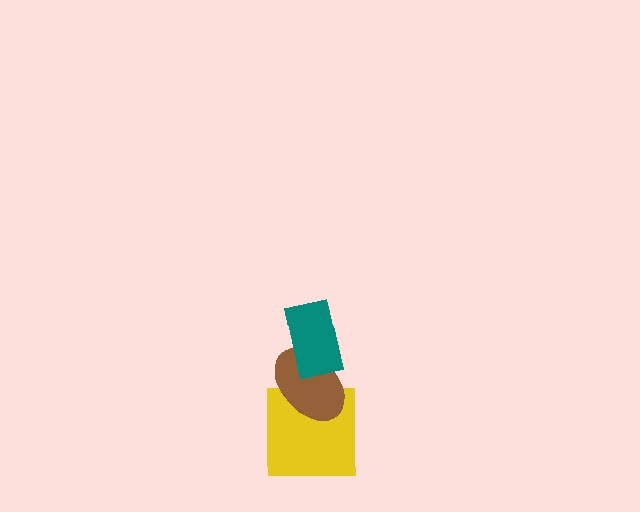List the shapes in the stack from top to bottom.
From top to bottom: the teal rectangle, the brown ellipse, the yellow square.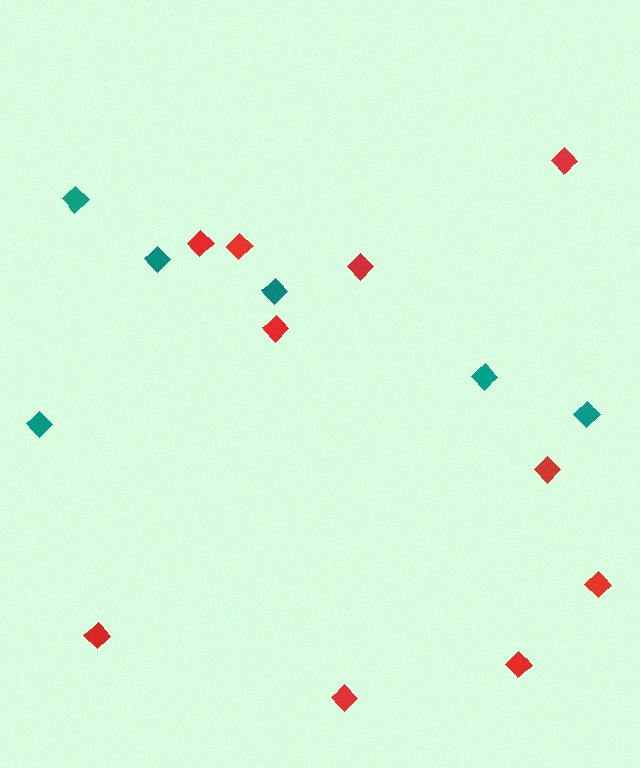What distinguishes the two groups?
There are 2 groups: one group of teal diamonds (6) and one group of red diamonds (10).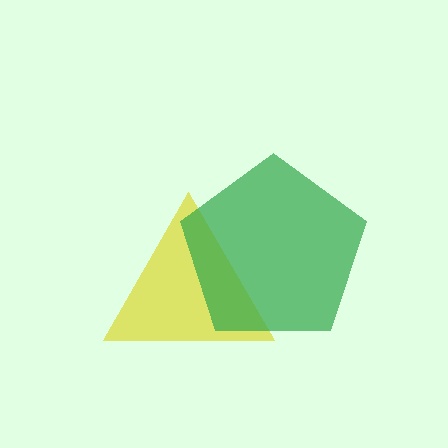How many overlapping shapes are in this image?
There are 2 overlapping shapes in the image.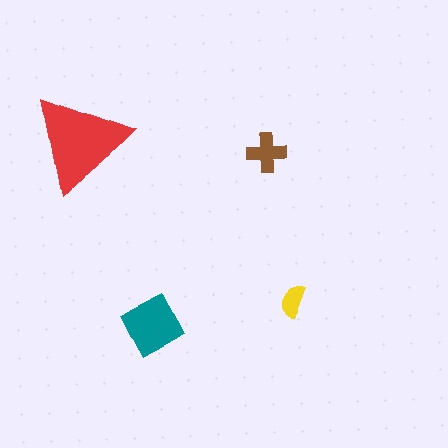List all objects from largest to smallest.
The red triangle, the teal diamond, the brown cross, the yellow semicircle.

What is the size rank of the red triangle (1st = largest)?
1st.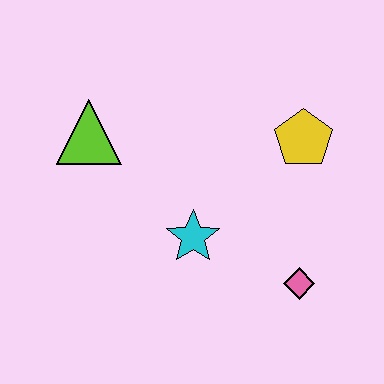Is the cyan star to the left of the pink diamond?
Yes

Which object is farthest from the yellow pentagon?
The lime triangle is farthest from the yellow pentagon.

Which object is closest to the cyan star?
The pink diamond is closest to the cyan star.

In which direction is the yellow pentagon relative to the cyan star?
The yellow pentagon is to the right of the cyan star.